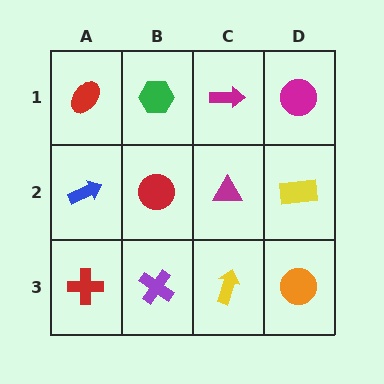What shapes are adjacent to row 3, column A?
A blue arrow (row 2, column A), a purple cross (row 3, column B).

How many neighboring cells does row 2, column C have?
4.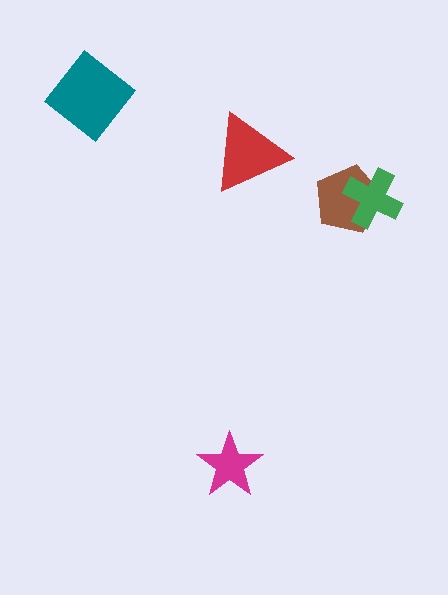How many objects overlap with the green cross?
1 object overlaps with the green cross.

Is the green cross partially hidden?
No, no other shape covers it.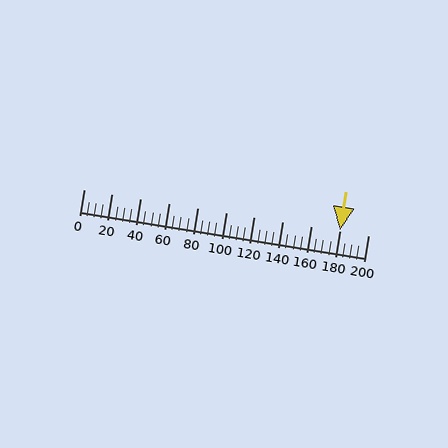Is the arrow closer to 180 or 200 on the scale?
The arrow is closer to 180.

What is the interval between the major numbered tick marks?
The major tick marks are spaced 20 units apart.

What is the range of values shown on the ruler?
The ruler shows values from 0 to 200.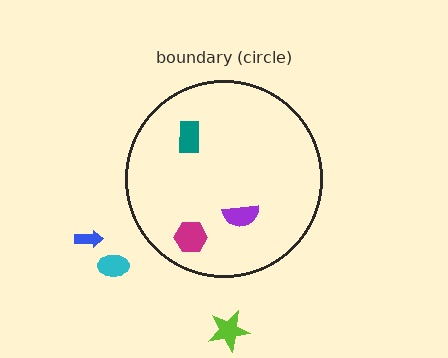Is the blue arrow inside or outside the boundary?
Outside.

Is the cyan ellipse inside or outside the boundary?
Outside.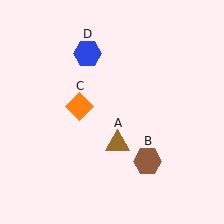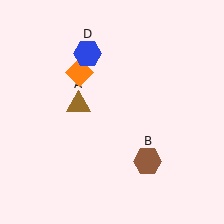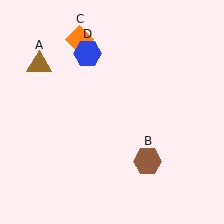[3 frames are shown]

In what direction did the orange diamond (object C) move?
The orange diamond (object C) moved up.